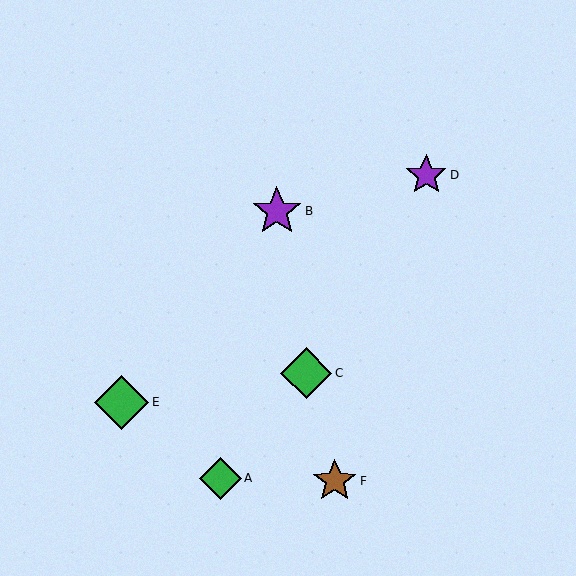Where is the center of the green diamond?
The center of the green diamond is at (306, 373).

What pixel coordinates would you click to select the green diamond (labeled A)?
Click at (220, 478) to select the green diamond A.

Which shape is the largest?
The green diamond (labeled E) is the largest.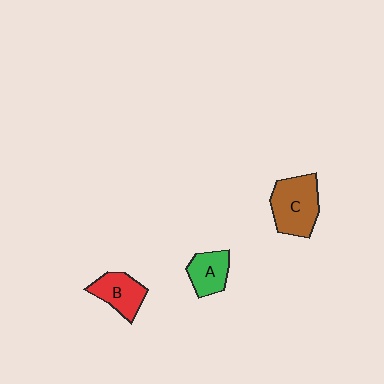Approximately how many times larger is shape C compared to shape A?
Approximately 1.6 times.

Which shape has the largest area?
Shape C (brown).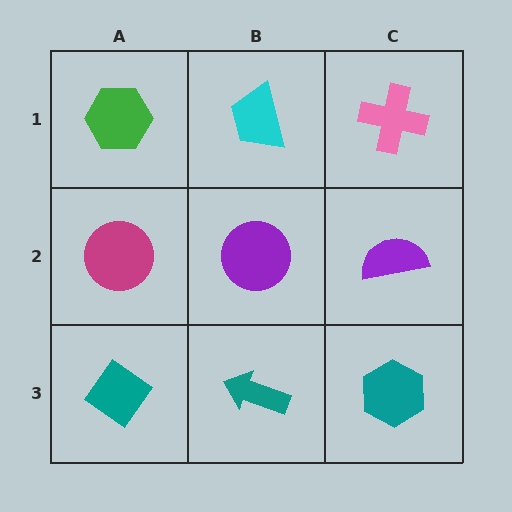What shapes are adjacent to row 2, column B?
A cyan trapezoid (row 1, column B), a teal arrow (row 3, column B), a magenta circle (row 2, column A), a purple semicircle (row 2, column C).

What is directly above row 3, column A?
A magenta circle.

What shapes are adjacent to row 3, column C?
A purple semicircle (row 2, column C), a teal arrow (row 3, column B).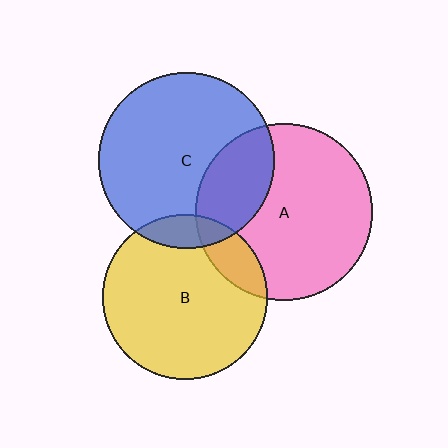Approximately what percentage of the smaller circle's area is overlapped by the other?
Approximately 10%.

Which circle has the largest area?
Circle A (pink).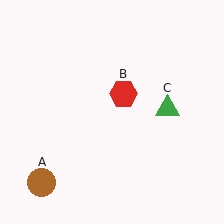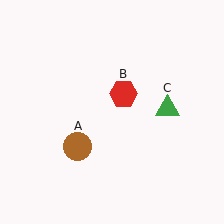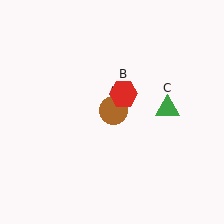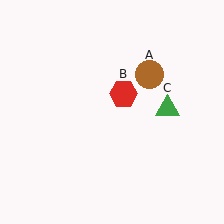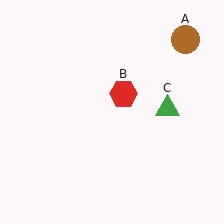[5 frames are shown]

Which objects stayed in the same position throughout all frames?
Red hexagon (object B) and green triangle (object C) remained stationary.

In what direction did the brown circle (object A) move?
The brown circle (object A) moved up and to the right.